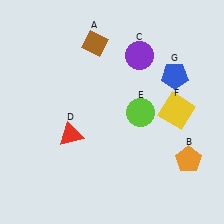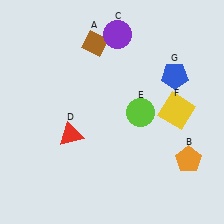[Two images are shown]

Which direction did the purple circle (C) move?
The purple circle (C) moved left.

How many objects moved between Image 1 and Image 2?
1 object moved between the two images.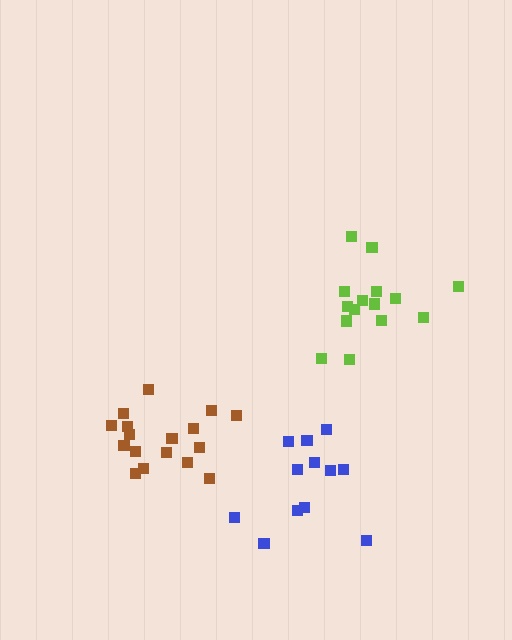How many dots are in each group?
Group 1: 12 dots, Group 2: 17 dots, Group 3: 15 dots (44 total).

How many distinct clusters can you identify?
There are 3 distinct clusters.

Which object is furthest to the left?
The brown cluster is leftmost.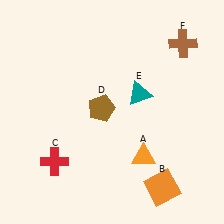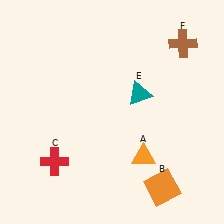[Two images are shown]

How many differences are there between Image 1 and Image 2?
There is 1 difference between the two images.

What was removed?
The brown pentagon (D) was removed in Image 2.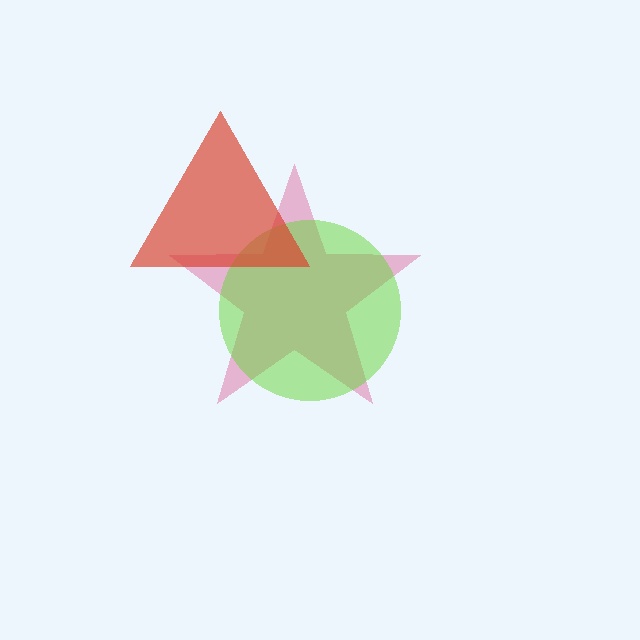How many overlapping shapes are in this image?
There are 3 overlapping shapes in the image.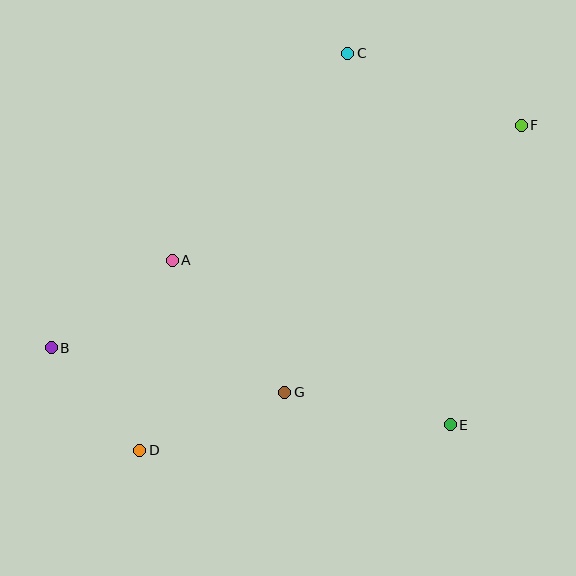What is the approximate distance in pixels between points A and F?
The distance between A and F is approximately 374 pixels.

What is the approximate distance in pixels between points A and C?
The distance between A and C is approximately 271 pixels.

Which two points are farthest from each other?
Points B and F are farthest from each other.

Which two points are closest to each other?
Points B and D are closest to each other.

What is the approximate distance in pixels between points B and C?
The distance between B and C is approximately 418 pixels.